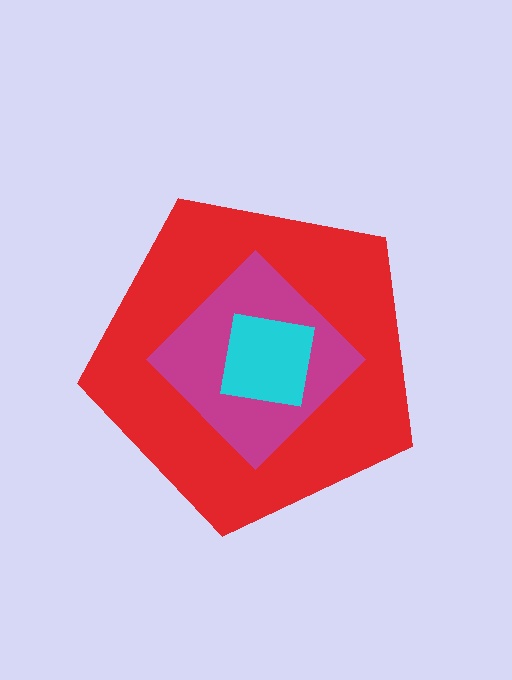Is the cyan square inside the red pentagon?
Yes.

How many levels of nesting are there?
3.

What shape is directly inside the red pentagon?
The magenta diamond.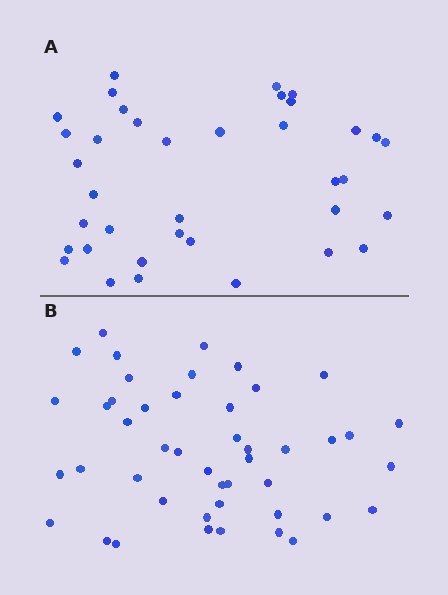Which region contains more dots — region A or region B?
Region B (the bottom region) has more dots.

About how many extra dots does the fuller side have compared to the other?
Region B has roughly 8 or so more dots than region A.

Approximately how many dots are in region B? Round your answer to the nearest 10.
About 50 dots. (The exact count is 46, which rounds to 50.)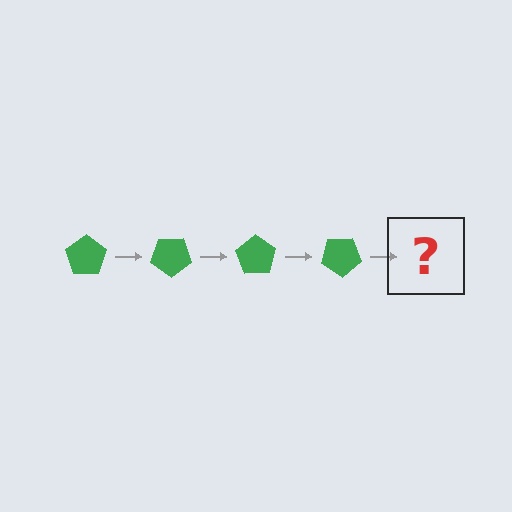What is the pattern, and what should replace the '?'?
The pattern is that the pentagon rotates 35 degrees each step. The '?' should be a green pentagon rotated 140 degrees.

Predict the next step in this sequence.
The next step is a green pentagon rotated 140 degrees.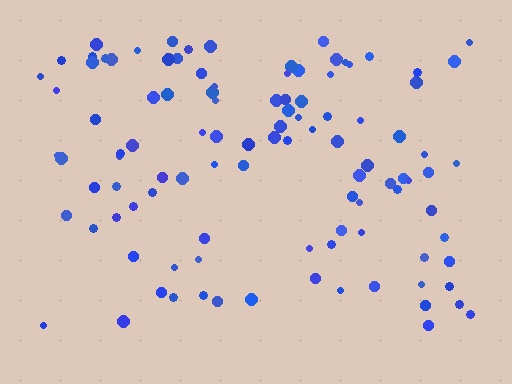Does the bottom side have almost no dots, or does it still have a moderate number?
Still a moderate number, just noticeably fewer than the top.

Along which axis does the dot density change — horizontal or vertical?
Vertical.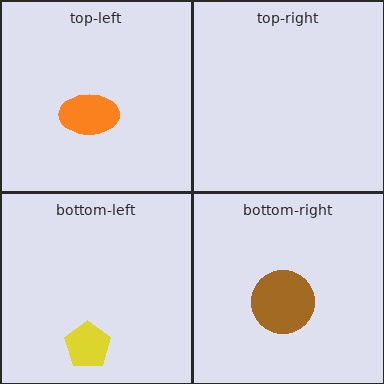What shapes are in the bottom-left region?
The yellow pentagon.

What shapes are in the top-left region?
The orange ellipse.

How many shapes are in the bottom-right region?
1.